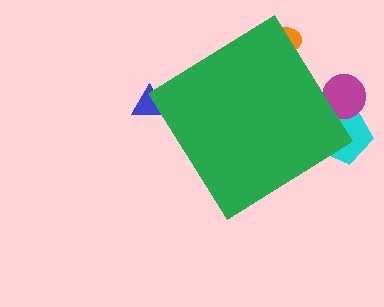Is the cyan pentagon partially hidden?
Yes, the cyan pentagon is partially hidden behind the green diamond.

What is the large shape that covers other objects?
A green diamond.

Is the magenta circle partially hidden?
Yes, the magenta circle is partially hidden behind the green diamond.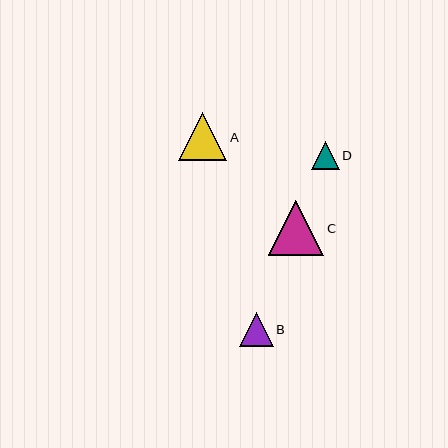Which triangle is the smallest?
Triangle D is the smallest with a size of approximately 28 pixels.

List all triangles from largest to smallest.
From largest to smallest: C, A, B, D.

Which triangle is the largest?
Triangle C is the largest with a size of approximately 55 pixels.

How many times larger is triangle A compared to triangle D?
Triangle A is approximately 1.7 times the size of triangle D.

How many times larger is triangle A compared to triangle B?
Triangle A is approximately 1.4 times the size of triangle B.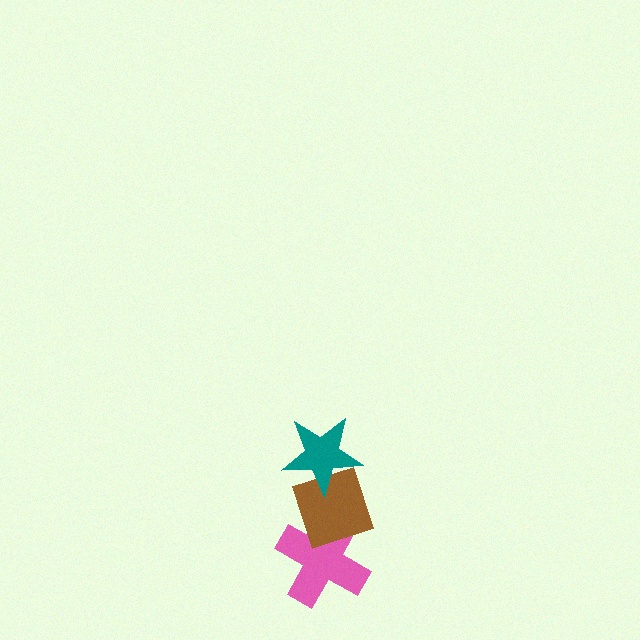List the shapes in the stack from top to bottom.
From top to bottom: the teal star, the brown diamond, the pink cross.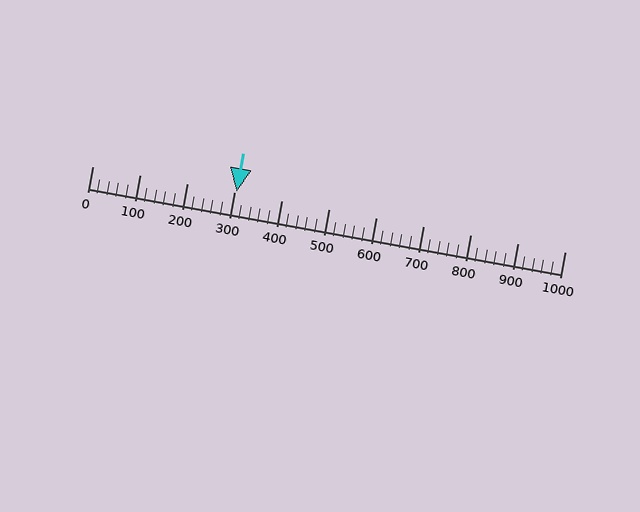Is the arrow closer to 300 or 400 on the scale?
The arrow is closer to 300.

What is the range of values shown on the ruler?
The ruler shows values from 0 to 1000.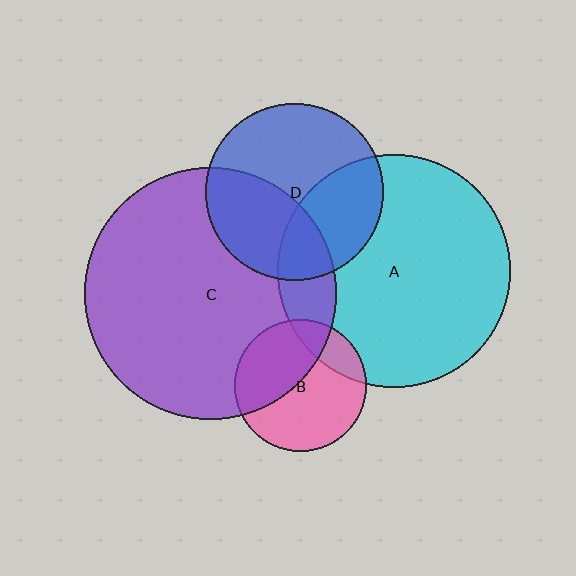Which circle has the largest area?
Circle C (purple).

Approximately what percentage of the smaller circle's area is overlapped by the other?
Approximately 35%.